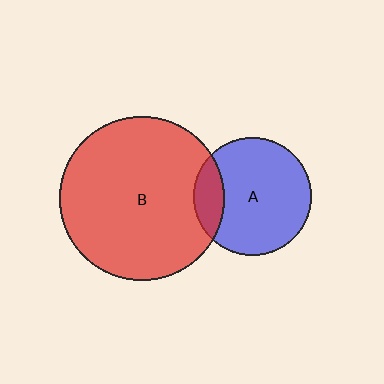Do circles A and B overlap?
Yes.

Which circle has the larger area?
Circle B (red).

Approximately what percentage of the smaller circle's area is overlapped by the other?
Approximately 15%.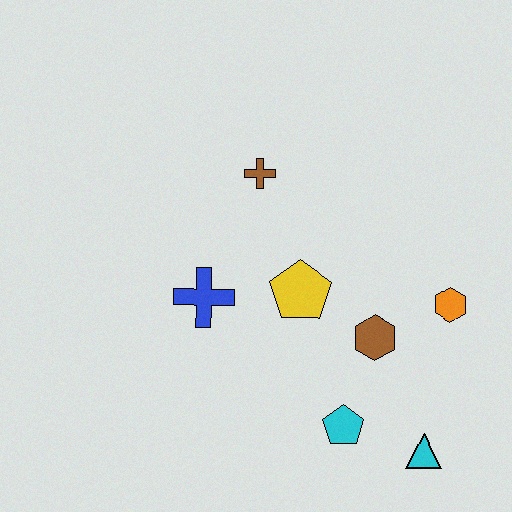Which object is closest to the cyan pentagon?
The cyan triangle is closest to the cyan pentagon.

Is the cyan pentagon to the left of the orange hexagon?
Yes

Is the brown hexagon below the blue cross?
Yes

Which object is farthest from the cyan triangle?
The brown cross is farthest from the cyan triangle.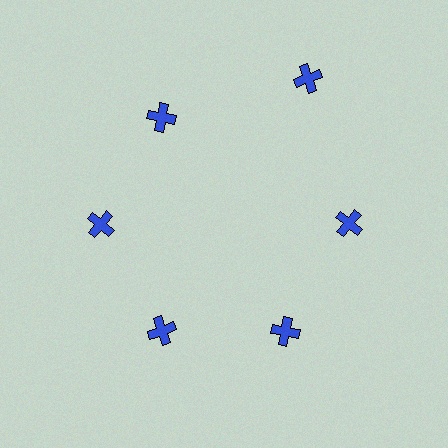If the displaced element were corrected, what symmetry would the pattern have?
It would have 6-fold rotational symmetry — the pattern would map onto itself every 60 degrees.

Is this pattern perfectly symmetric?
No. The 6 blue crosses are arranged in a ring, but one element near the 1 o'clock position is pushed outward from the center, breaking the 6-fold rotational symmetry.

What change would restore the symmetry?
The symmetry would be restored by moving it inward, back onto the ring so that all 6 crosses sit at equal angles and equal distance from the center.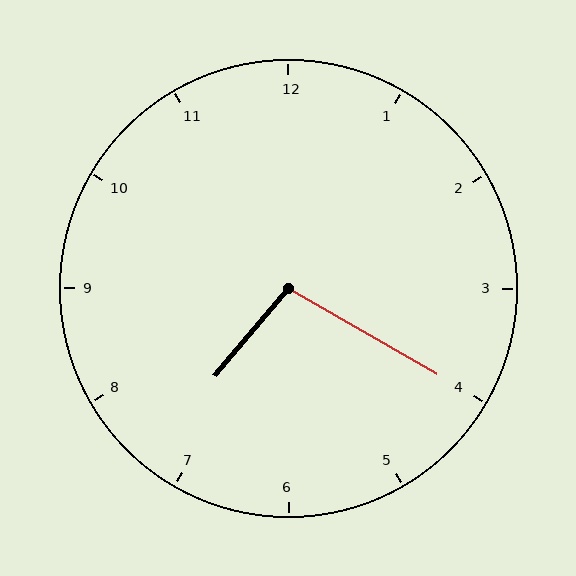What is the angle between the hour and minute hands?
Approximately 100 degrees.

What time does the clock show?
7:20.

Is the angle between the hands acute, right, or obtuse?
It is obtuse.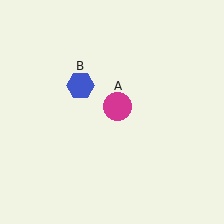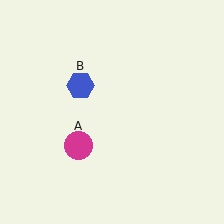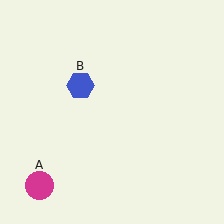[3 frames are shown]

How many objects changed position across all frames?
1 object changed position: magenta circle (object A).